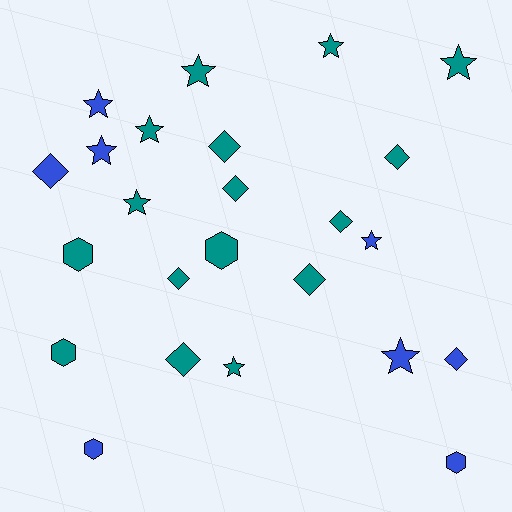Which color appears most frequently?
Teal, with 16 objects.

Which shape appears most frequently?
Star, with 10 objects.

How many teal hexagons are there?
There are 3 teal hexagons.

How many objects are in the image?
There are 24 objects.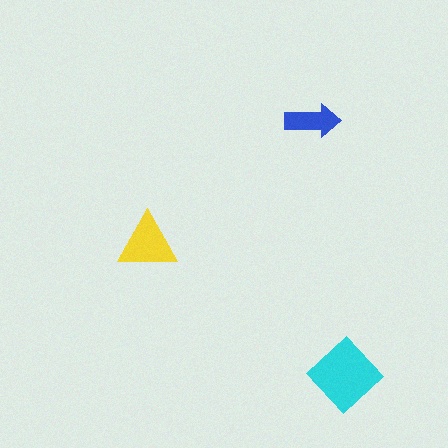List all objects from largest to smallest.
The cyan diamond, the yellow triangle, the blue arrow.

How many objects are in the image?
There are 3 objects in the image.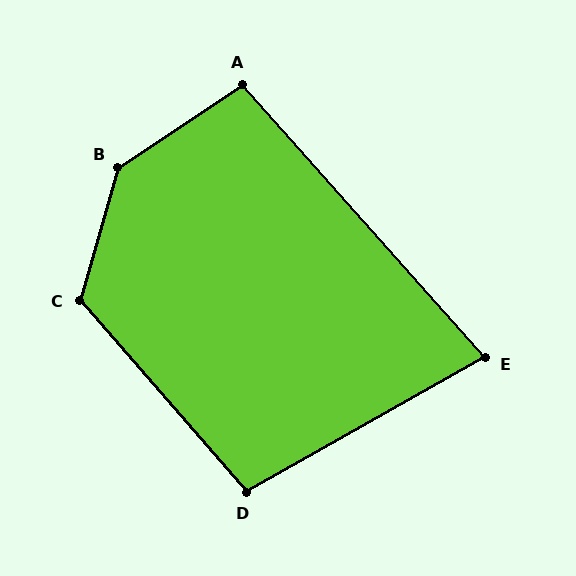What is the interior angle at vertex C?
Approximately 123 degrees (obtuse).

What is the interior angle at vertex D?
Approximately 102 degrees (obtuse).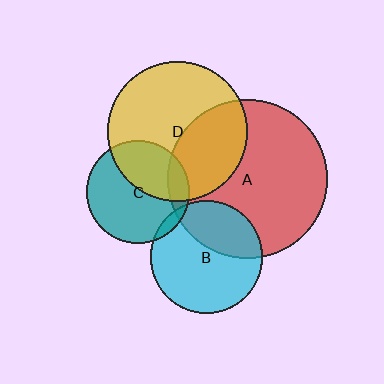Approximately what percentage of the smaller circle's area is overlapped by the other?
Approximately 35%.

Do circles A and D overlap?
Yes.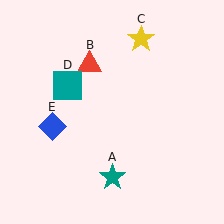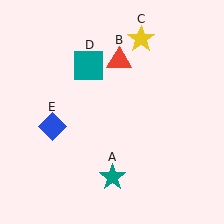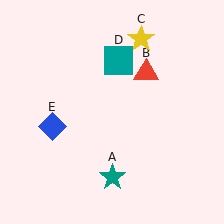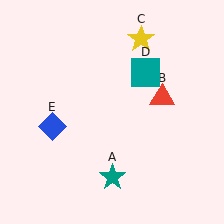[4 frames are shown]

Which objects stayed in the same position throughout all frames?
Teal star (object A) and yellow star (object C) and blue diamond (object E) remained stationary.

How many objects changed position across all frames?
2 objects changed position: red triangle (object B), teal square (object D).